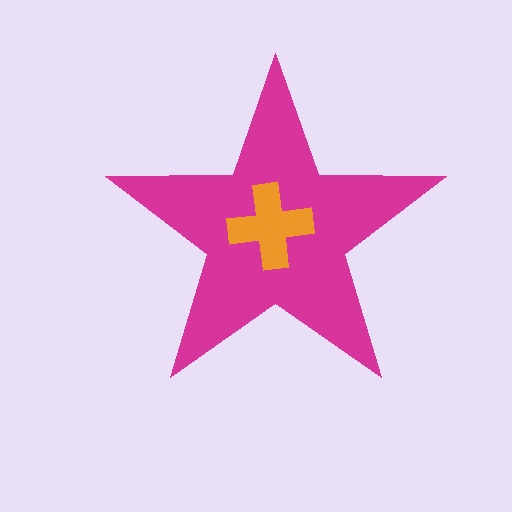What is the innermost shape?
The orange cross.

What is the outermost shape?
The magenta star.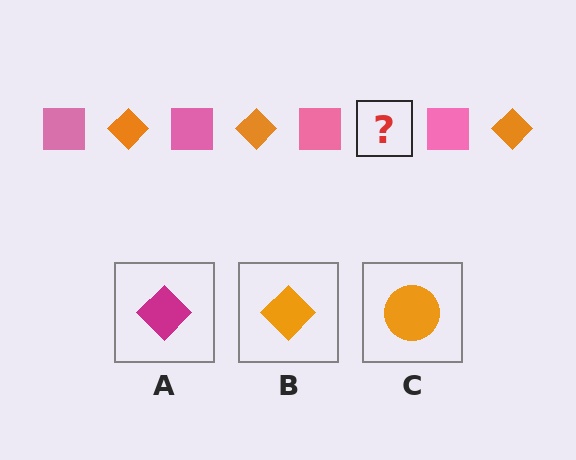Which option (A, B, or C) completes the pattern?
B.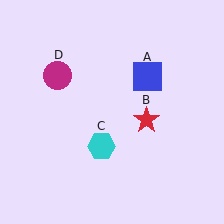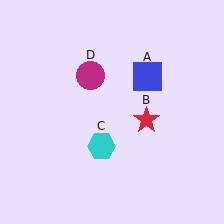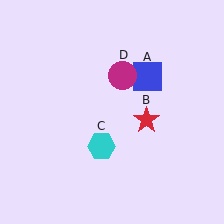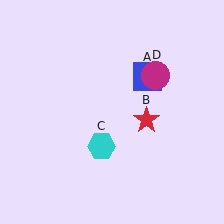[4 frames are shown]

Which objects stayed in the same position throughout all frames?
Blue square (object A) and red star (object B) and cyan hexagon (object C) remained stationary.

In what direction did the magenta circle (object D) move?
The magenta circle (object D) moved right.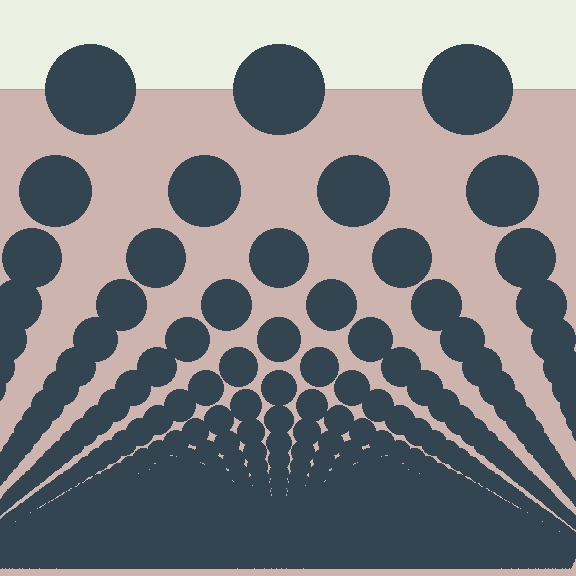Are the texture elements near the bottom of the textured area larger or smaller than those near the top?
Smaller. The gradient is inverted — elements near the bottom are smaller and denser.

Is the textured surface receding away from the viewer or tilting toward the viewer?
The surface appears to tilt toward the viewer. Texture elements get larger and sparser toward the top.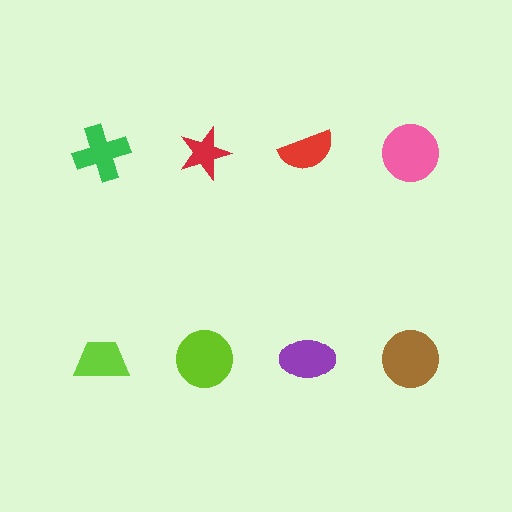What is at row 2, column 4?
A brown circle.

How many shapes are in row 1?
4 shapes.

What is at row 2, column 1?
A lime trapezoid.